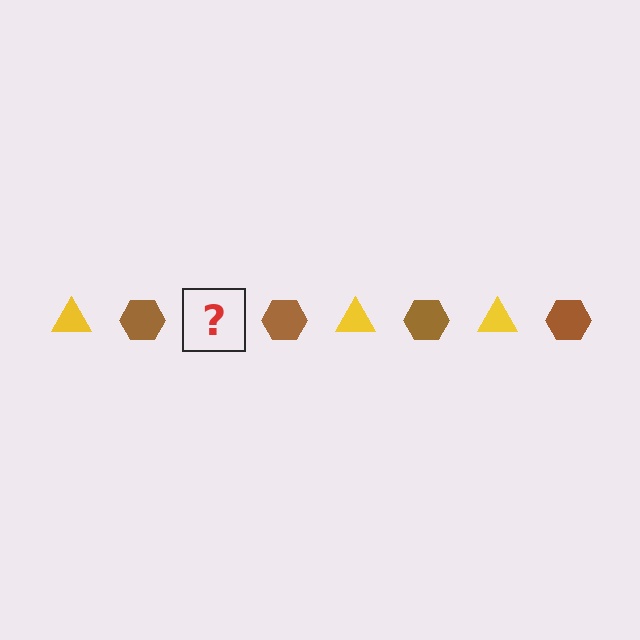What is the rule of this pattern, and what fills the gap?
The rule is that the pattern alternates between yellow triangle and brown hexagon. The gap should be filled with a yellow triangle.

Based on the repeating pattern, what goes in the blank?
The blank should be a yellow triangle.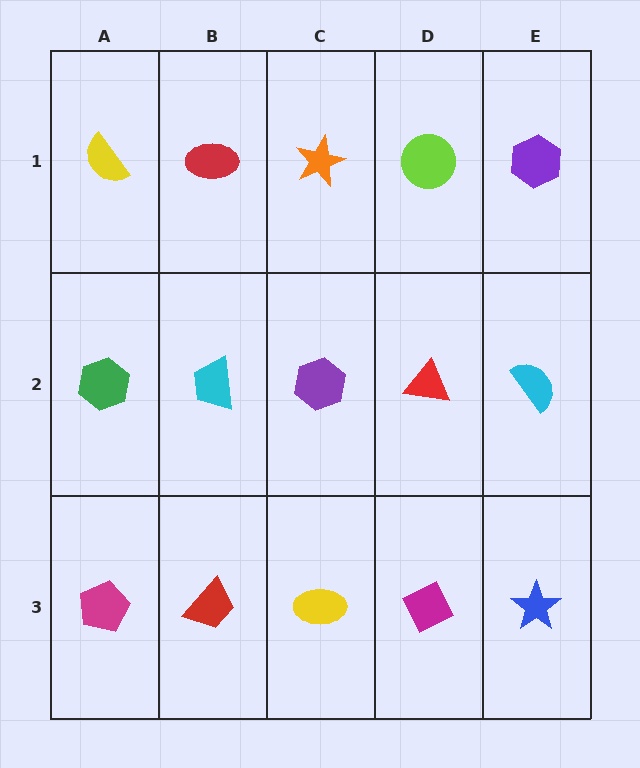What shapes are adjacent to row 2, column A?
A yellow semicircle (row 1, column A), a magenta pentagon (row 3, column A), a cyan trapezoid (row 2, column B).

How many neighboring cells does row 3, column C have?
3.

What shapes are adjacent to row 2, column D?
A lime circle (row 1, column D), a magenta diamond (row 3, column D), a purple hexagon (row 2, column C), a cyan semicircle (row 2, column E).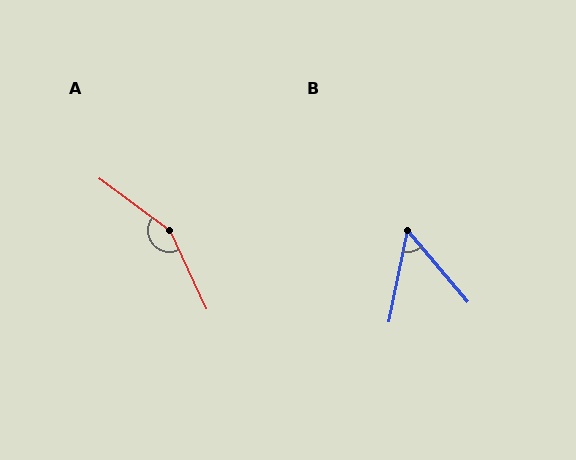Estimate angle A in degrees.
Approximately 151 degrees.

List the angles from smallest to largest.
B (52°), A (151°).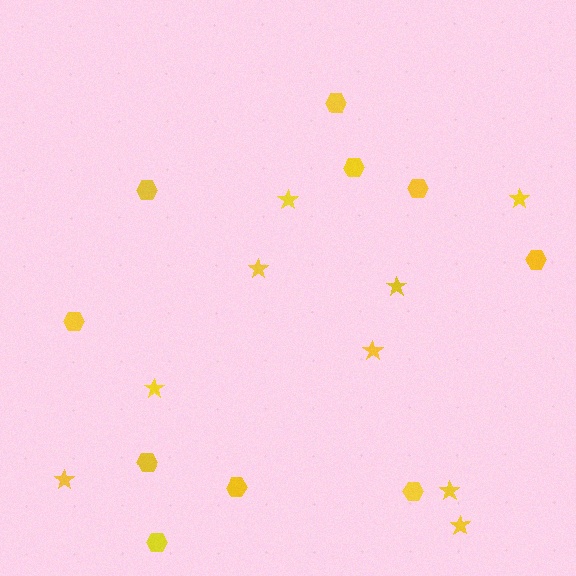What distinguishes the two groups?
There are 2 groups: one group of stars (9) and one group of hexagons (10).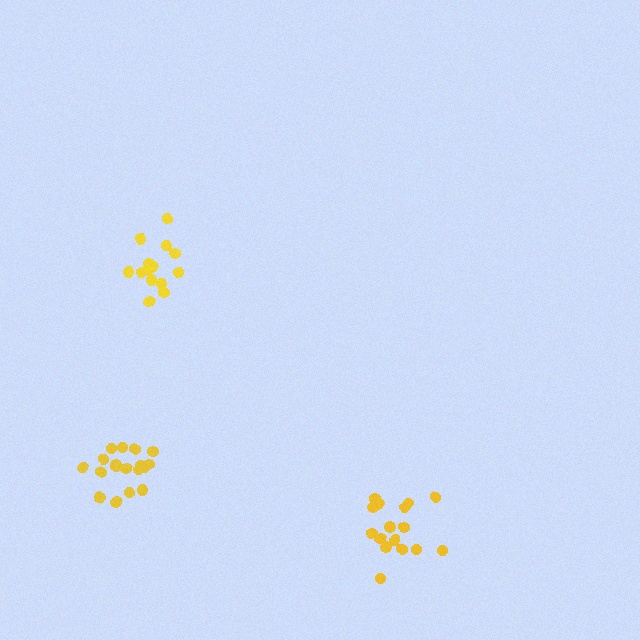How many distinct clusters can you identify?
There are 3 distinct clusters.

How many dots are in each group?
Group 1: 14 dots, Group 2: 18 dots, Group 3: 16 dots (48 total).